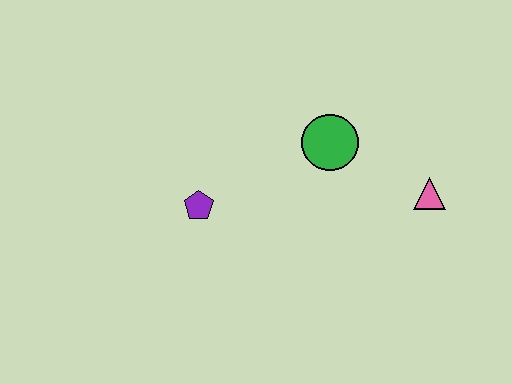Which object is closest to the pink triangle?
The green circle is closest to the pink triangle.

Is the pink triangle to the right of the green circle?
Yes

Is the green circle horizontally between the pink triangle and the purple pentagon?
Yes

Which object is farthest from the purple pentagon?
The pink triangle is farthest from the purple pentagon.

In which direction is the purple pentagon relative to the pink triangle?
The purple pentagon is to the left of the pink triangle.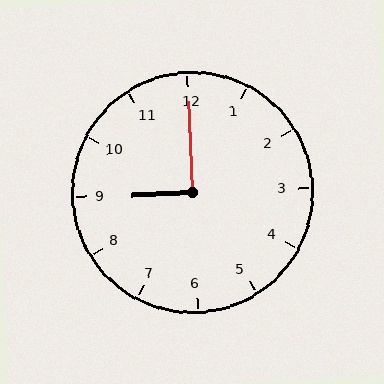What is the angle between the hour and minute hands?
Approximately 90 degrees.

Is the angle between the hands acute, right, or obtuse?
It is right.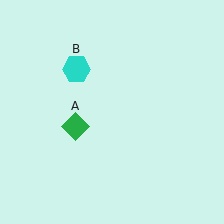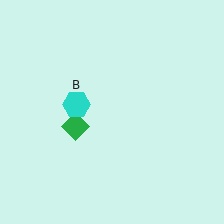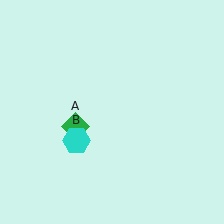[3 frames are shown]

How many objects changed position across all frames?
1 object changed position: cyan hexagon (object B).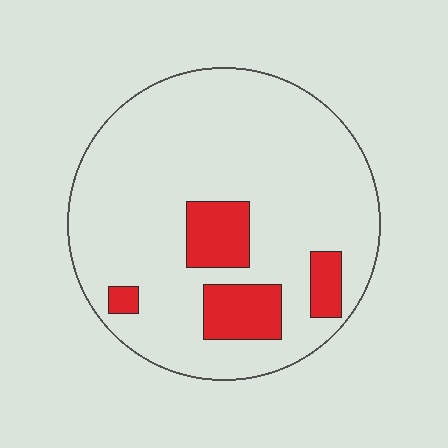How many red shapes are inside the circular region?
4.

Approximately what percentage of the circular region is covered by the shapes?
Approximately 15%.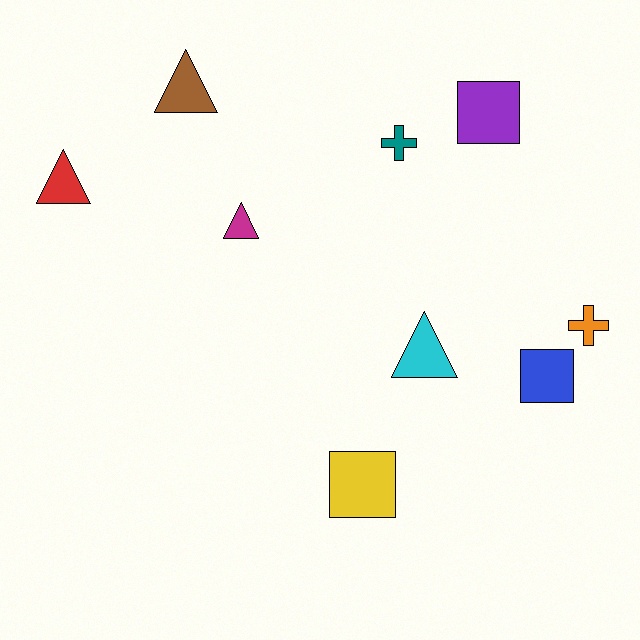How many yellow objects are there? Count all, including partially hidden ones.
There is 1 yellow object.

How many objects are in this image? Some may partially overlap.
There are 9 objects.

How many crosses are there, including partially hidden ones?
There are 2 crosses.